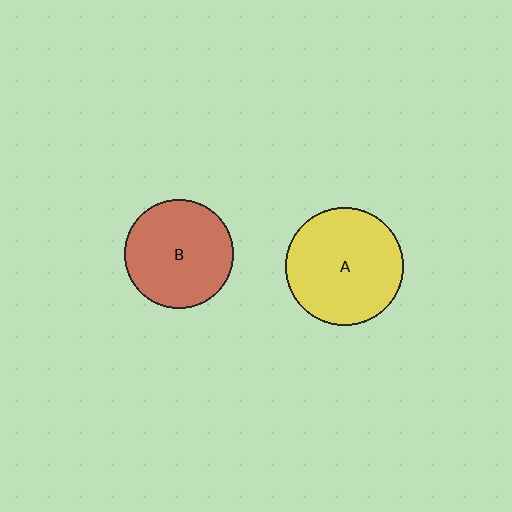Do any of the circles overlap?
No, none of the circles overlap.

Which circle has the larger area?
Circle A (yellow).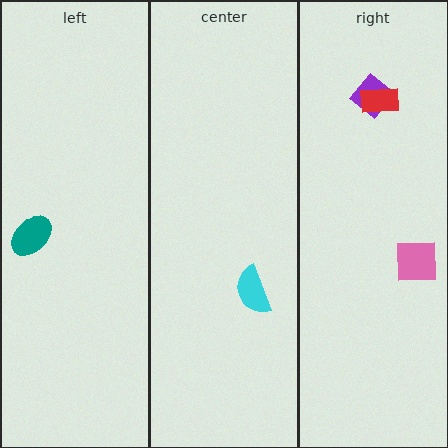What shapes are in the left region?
The teal ellipse.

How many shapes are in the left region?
1.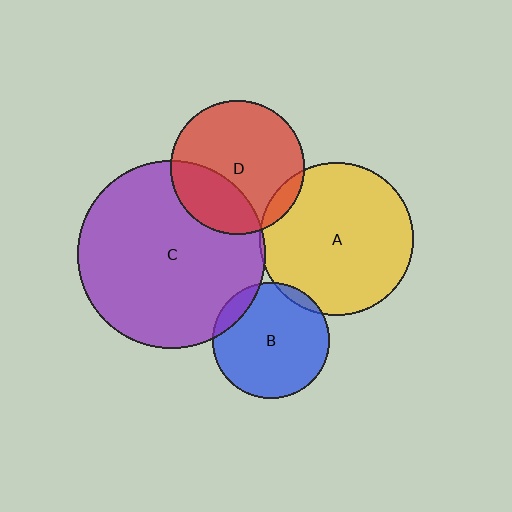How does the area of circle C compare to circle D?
Approximately 2.0 times.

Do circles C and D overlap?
Yes.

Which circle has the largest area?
Circle C (purple).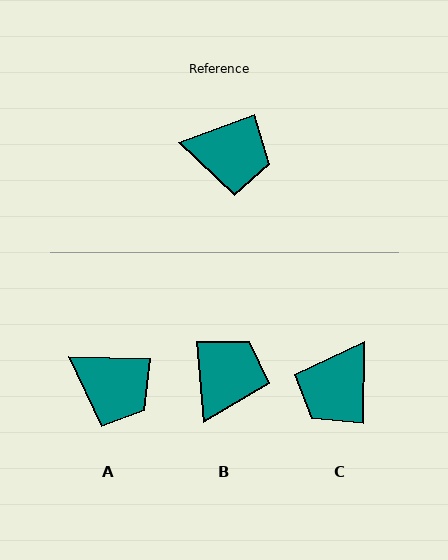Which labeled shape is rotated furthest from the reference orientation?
C, about 112 degrees away.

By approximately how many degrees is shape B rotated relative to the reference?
Approximately 74 degrees counter-clockwise.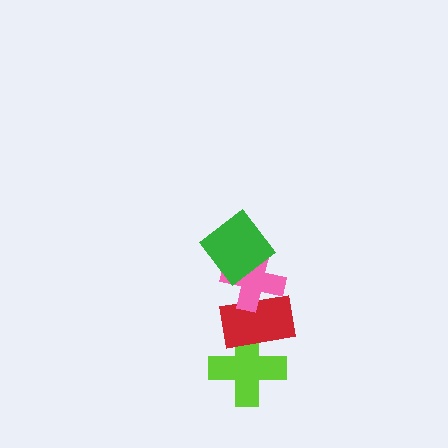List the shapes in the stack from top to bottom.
From top to bottom: the green diamond, the pink cross, the red rectangle, the lime cross.